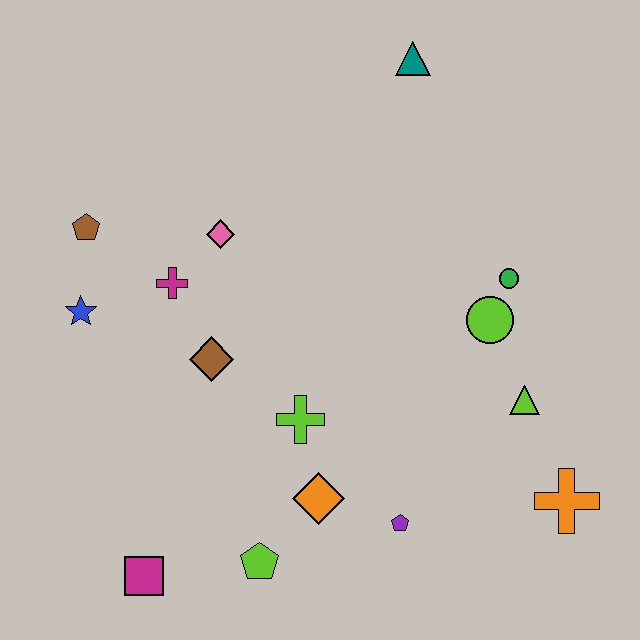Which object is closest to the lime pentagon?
The orange diamond is closest to the lime pentagon.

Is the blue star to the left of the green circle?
Yes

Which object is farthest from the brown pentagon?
The orange cross is farthest from the brown pentagon.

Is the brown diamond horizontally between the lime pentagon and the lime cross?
No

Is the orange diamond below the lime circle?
Yes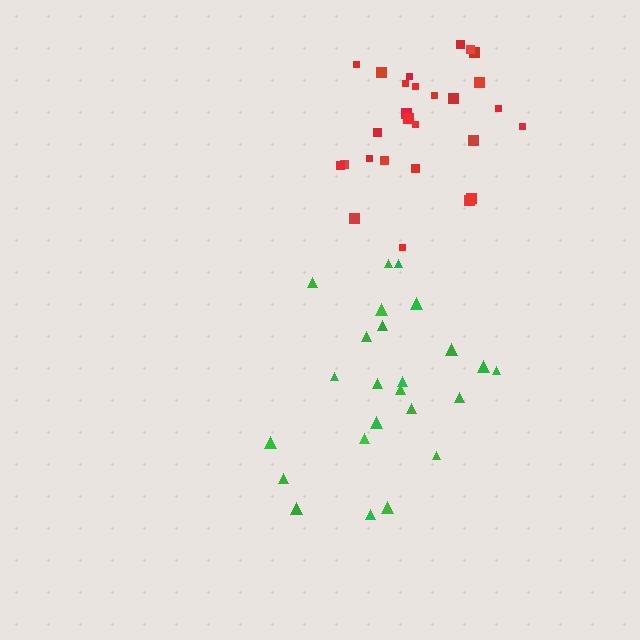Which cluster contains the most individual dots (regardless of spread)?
Red (27).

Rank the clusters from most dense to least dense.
red, green.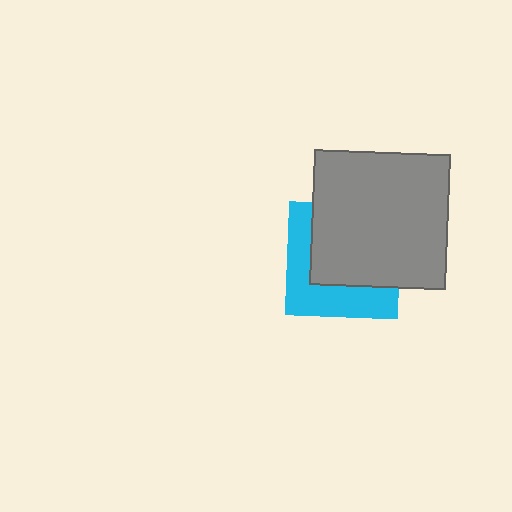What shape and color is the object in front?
The object in front is a gray square.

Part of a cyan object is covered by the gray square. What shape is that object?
It is a square.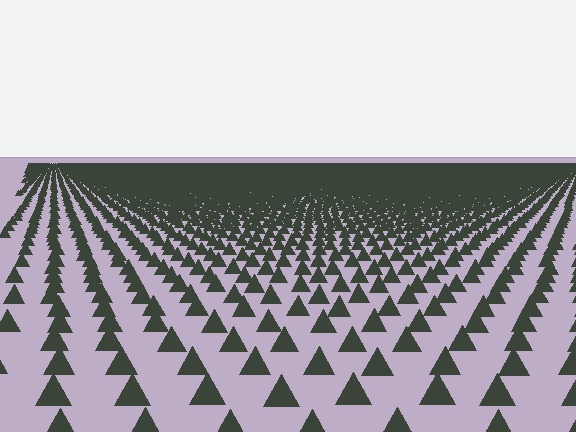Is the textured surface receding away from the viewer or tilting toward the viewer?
The surface is receding away from the viewer. Texture elements get smaller and denser toward the top.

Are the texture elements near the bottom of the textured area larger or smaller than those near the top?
Larger. Near the bottom, elements are closer to the viewer and appear at a bigger on-screen size.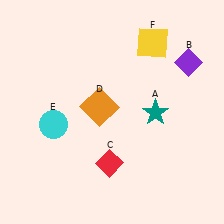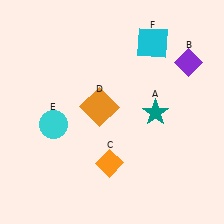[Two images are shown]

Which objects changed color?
C changed from red to orange. F changed from yellow to cyan.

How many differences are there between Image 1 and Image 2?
There are 2 differences between the two images.